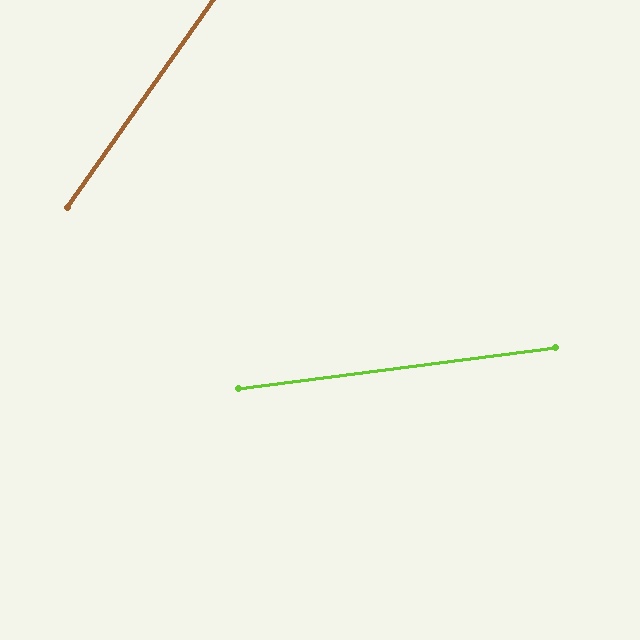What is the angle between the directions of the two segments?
Approximately 47 degrees.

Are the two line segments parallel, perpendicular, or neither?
Neither parallel nor perpendicular — they differ by about 47°.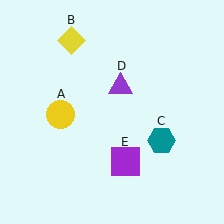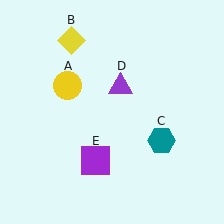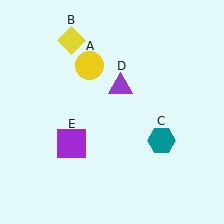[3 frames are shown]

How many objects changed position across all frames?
2 objects changed position: yellow circle (object A), purple square (object E).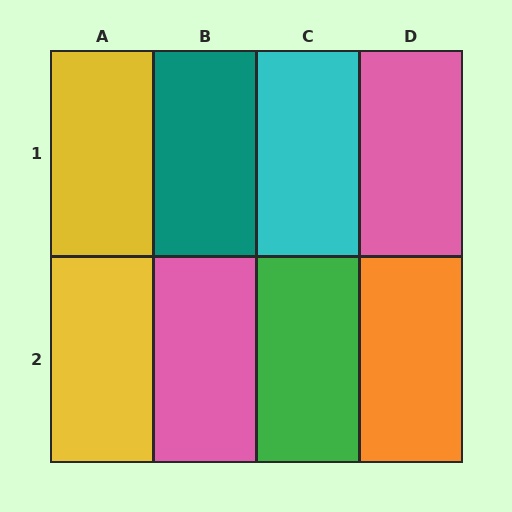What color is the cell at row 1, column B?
Teal.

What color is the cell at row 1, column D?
Pink.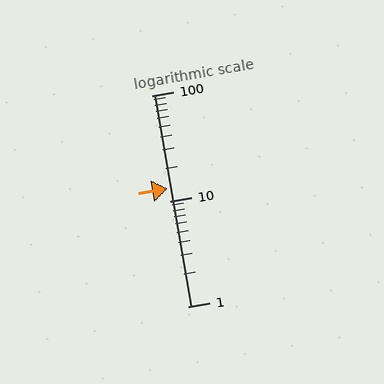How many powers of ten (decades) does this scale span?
The scale spans 2 decades, from 1 to 100.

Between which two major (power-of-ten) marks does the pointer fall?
The pointer is between 10 and 100.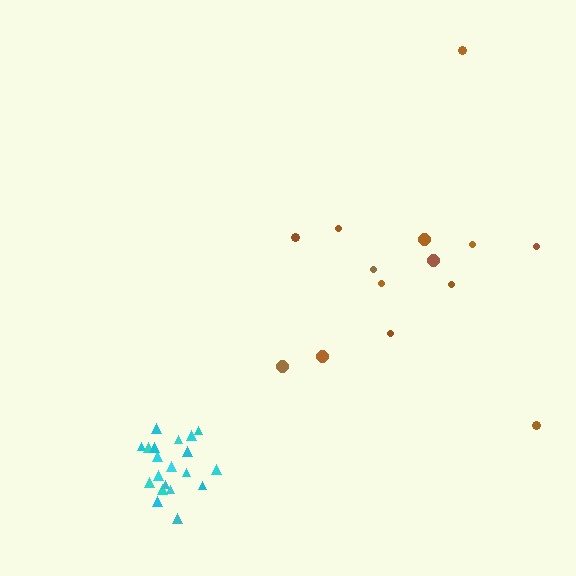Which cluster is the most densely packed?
Cyan.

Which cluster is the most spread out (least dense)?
Brown.